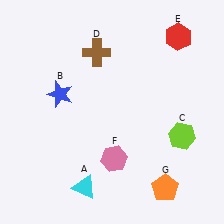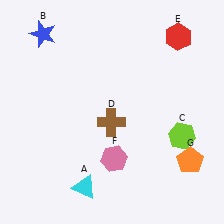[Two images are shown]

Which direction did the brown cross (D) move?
The brown cross (D) moved down.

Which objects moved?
The objects that moved are: the blue star (B), the brown cross (D), the orange pentagon (G).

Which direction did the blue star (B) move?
The blue star (B) moved up.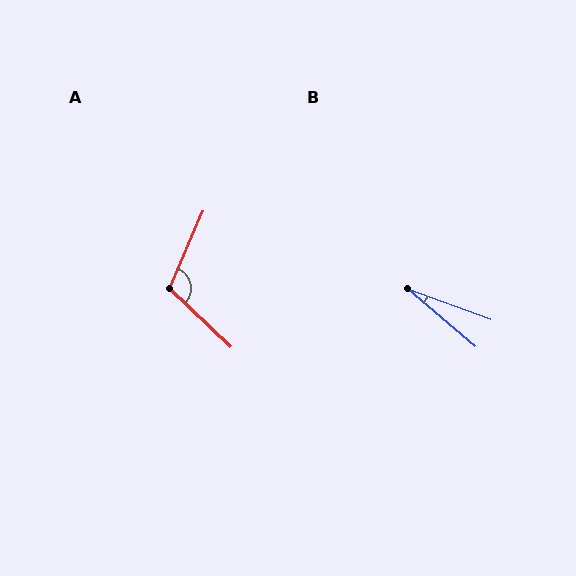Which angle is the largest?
A, at approximately 110 degrees.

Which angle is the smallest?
B, at approximately 21 degrees.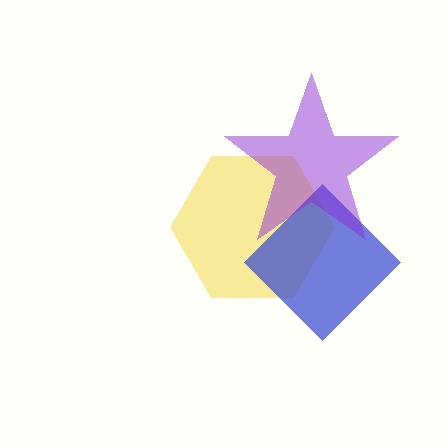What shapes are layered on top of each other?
The layered shapes are: a yellow hexagon, a blue diamond, a purple star.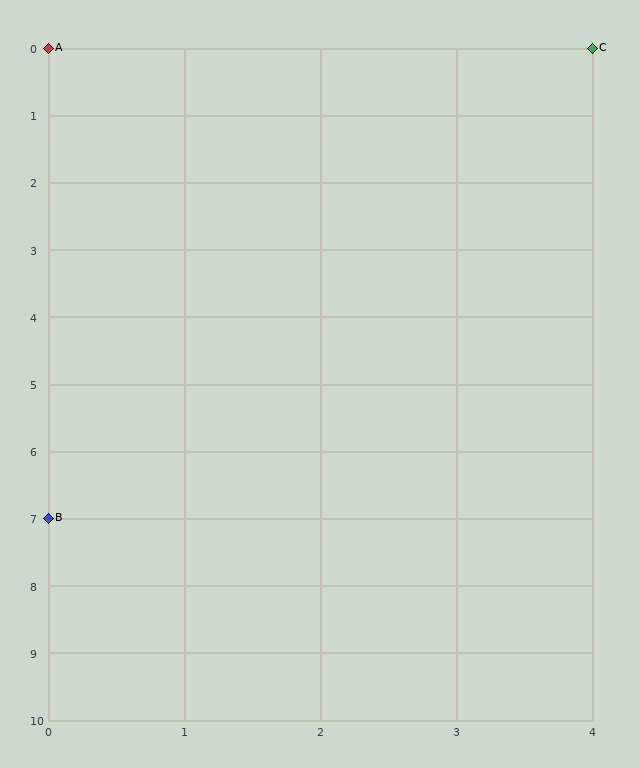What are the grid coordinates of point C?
Point C is at grid coordinates (4, 0).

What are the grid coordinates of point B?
Point B is at grid coordinates (0, 7).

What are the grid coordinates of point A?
Point A is at grid coordinates (0, 0).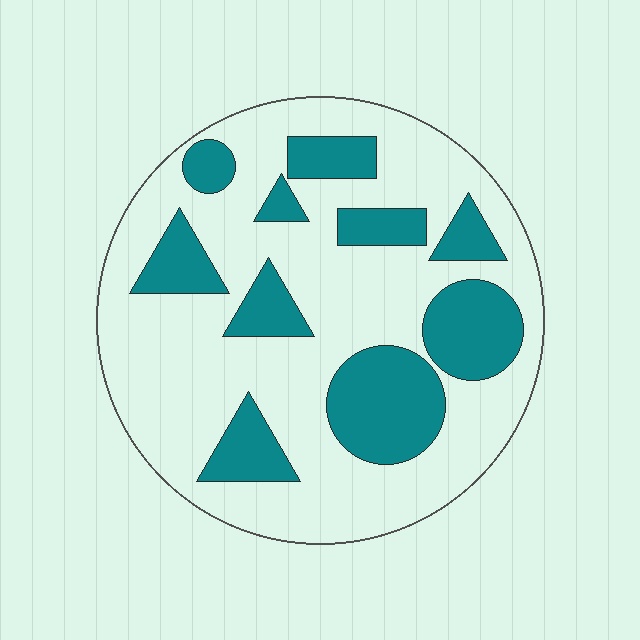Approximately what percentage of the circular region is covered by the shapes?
Approximately 30%.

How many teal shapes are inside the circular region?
10.